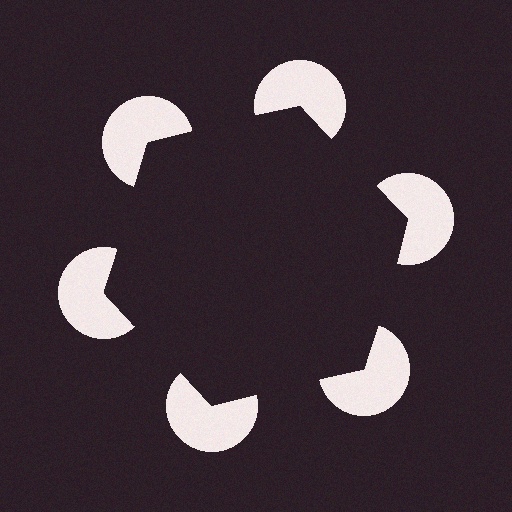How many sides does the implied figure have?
6 sides.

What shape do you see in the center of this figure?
An illusory hexagon — its edges are inferred from the aligned wedge cuts in the pac-man discs, not physically drawn.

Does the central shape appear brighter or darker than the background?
It typically appears slightly darker than the background, even though no actual brightness change is drawn.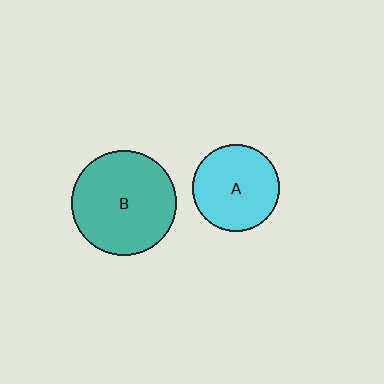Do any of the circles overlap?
No, none of the circles overlap.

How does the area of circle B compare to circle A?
Approximately 1.4 times.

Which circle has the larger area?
Circle B (teal).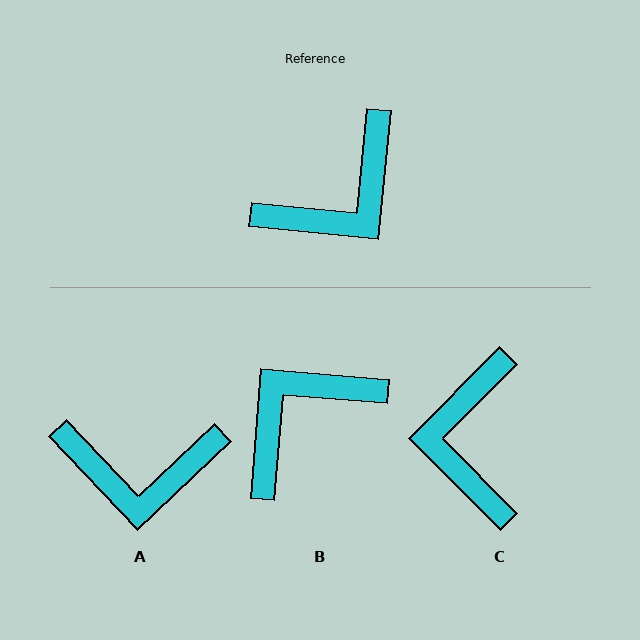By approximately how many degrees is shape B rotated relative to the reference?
Approximately 179 degrees clockwise.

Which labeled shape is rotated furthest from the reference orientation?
B, about 179 degrees away.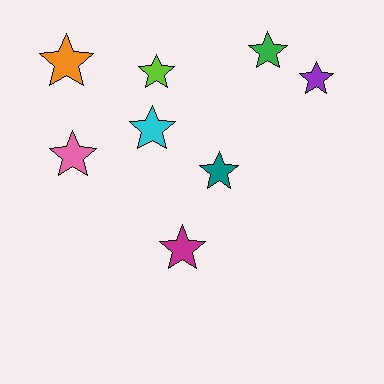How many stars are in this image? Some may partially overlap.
There are 8 stars.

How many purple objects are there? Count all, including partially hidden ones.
There is 1 purple object.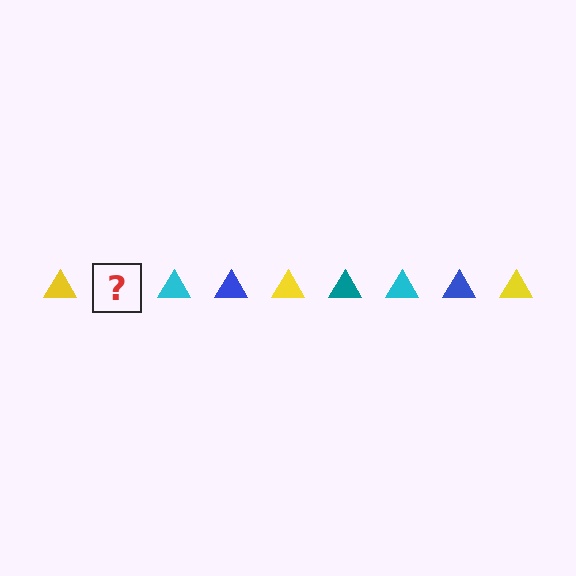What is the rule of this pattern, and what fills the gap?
The rule is that the pattern cycles through yellow, teal, cyan, blue triangles. The gap should be filled with a teal triangle.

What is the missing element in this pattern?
The missing element is a teal triangle.